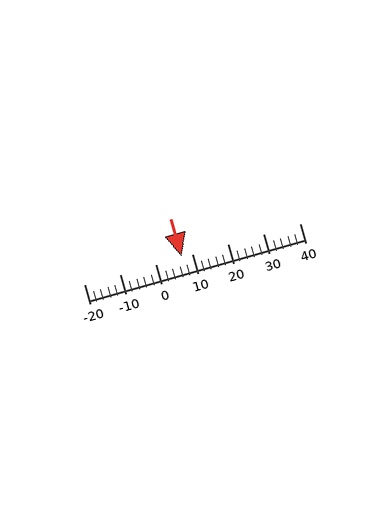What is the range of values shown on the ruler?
The ruler shows values from -20 to 40.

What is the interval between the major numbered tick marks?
The major tick marks are spaced 10 units apart.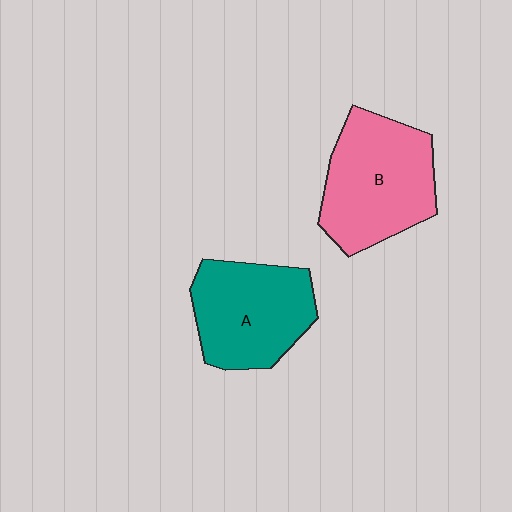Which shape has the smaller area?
Shape A (teal).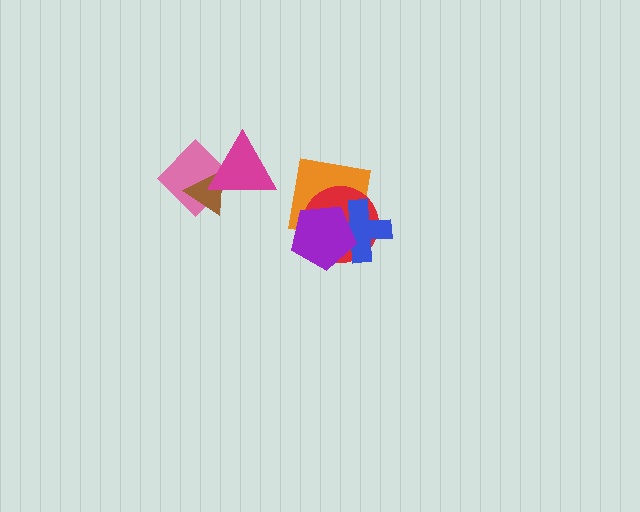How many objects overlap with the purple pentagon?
3 objects overlap with the purple pentagon.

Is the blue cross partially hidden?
Yes, it is partially covered by another shape.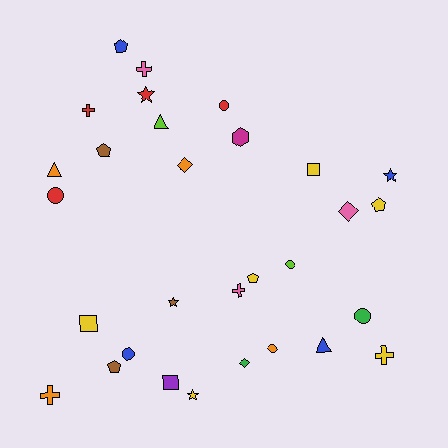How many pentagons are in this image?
There are 5 pentagons.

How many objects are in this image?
There are 30 objects.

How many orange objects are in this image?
There are 4 orange objects.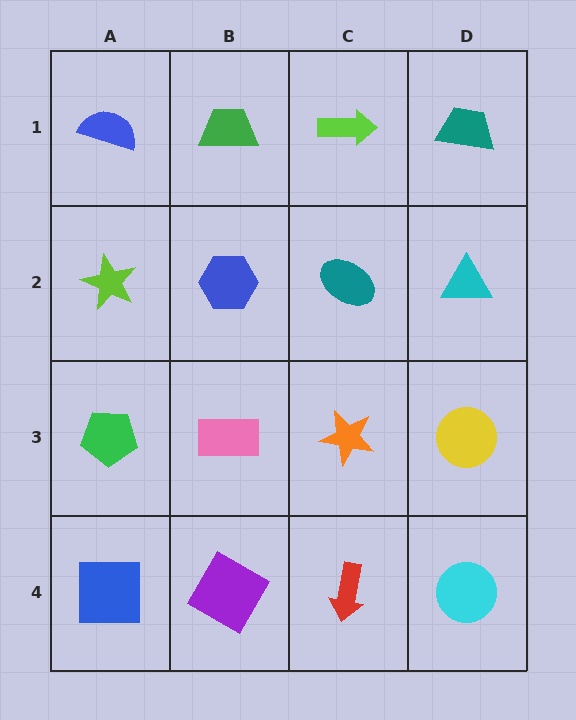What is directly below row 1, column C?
A teal ellipse.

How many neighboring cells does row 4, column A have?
2.